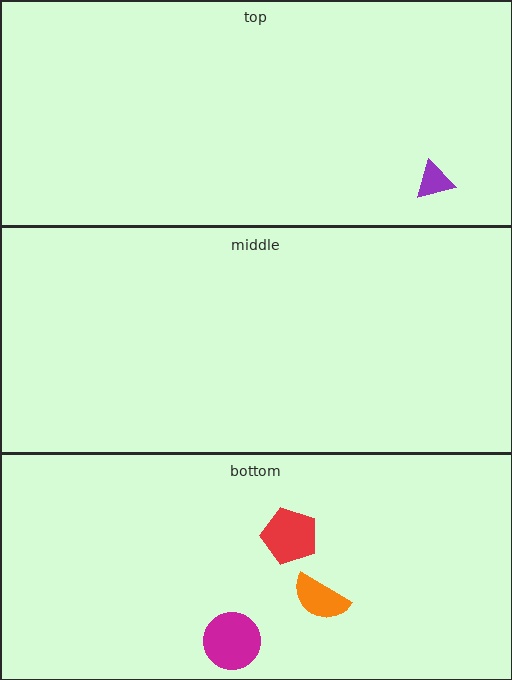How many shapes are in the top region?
1.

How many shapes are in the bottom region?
3.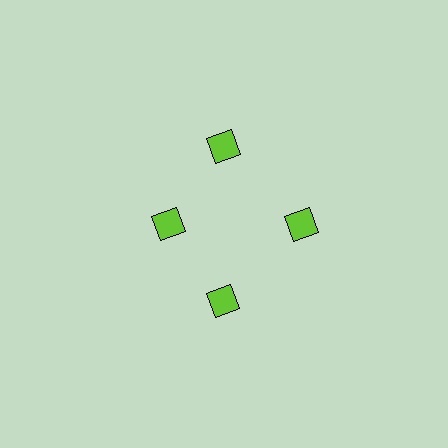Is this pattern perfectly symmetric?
No. The 4 lime diamonds are arranged in a ring, but one element near the 9 o'clock position is pulled inward toward the center, breaking the 4-fold rotational symmetry.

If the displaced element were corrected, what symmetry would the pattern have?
It would have 4-fold rotational symmetry — the pattern would map onto itself every 90 degrees.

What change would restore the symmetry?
The symmetry would be restored by moving it outward, back onto the ring so that all 4 diamonds sit at equal angles and equal distance from the center.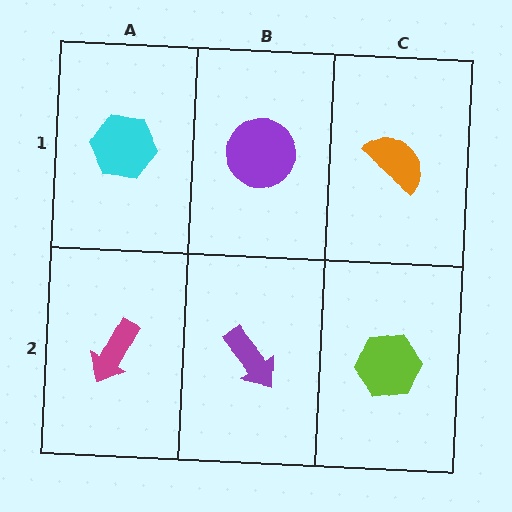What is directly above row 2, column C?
An orange semicircle.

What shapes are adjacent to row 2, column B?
A purple circle (row 1, column B), a magenta arrow (row 2, column A), a lime hexagon (row 2, column C).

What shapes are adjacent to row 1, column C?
A lime hexagon (row 2, column C), a purple circle (row 1, column B).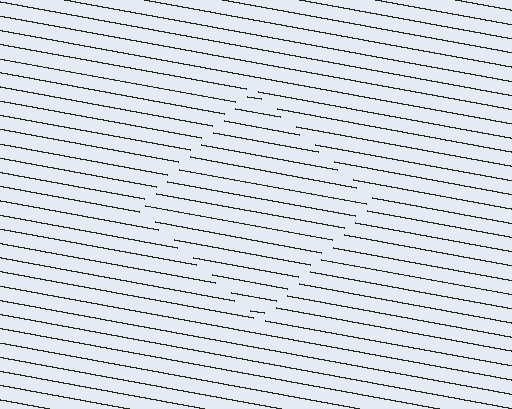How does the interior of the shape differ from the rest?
The interior of the shape contains the same grating, shifted by half a period — the contour is defined by the phase discontinuity where line-ends from the inner and outer gratings abut.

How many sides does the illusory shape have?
4 sides — the line-ends trace a square.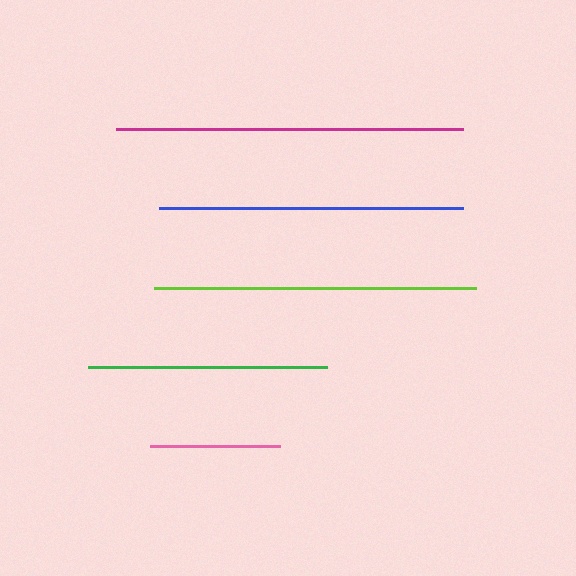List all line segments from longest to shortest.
From longest to shortest: magenta, lime, blue, green, pink.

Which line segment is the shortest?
The pink line is the shortest at approximately 130 pixels.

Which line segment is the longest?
The magenta line is the longest at approximately 347 pixels.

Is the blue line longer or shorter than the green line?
The blue line is longer than the green line.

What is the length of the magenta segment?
The magenta segment is approximately 347 pixels long.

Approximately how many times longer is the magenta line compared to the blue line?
The magenta line is approximately 1.1 times the length of the blue line.